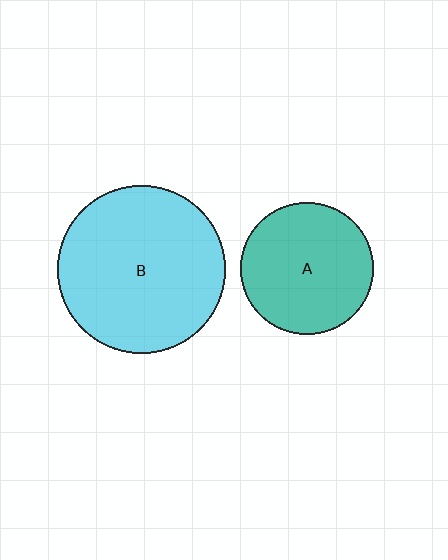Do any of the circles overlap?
No, none of the circles overlap.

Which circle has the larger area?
Circle B (cyan).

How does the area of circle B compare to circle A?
Approximately 1.6 times.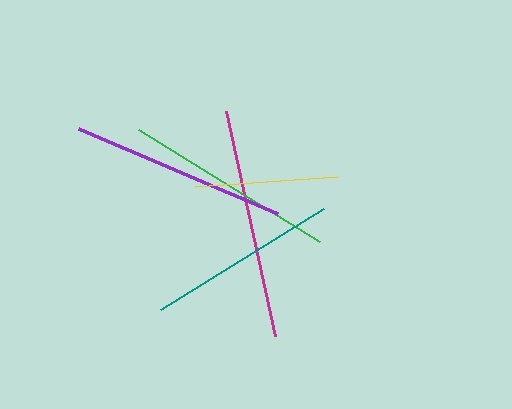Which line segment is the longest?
The magenta line is the longest at approximately 230 pixels.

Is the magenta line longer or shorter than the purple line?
The magenta line is longer than the purple line.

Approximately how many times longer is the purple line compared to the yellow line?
The purple line is approximately 1.5 times the length of the yellow line.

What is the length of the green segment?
The green segment is approximately 213 pixels long.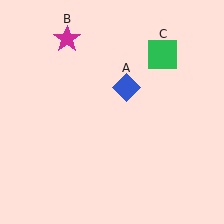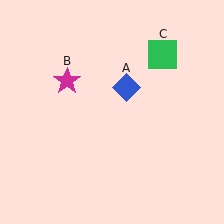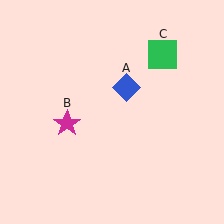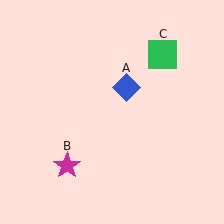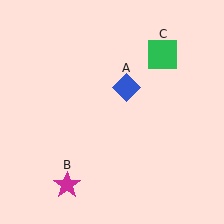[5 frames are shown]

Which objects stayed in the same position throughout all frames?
Blue diamond (object A) and green square (object C) remained stationary.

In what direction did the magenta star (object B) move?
The magenta star (object B) moved down.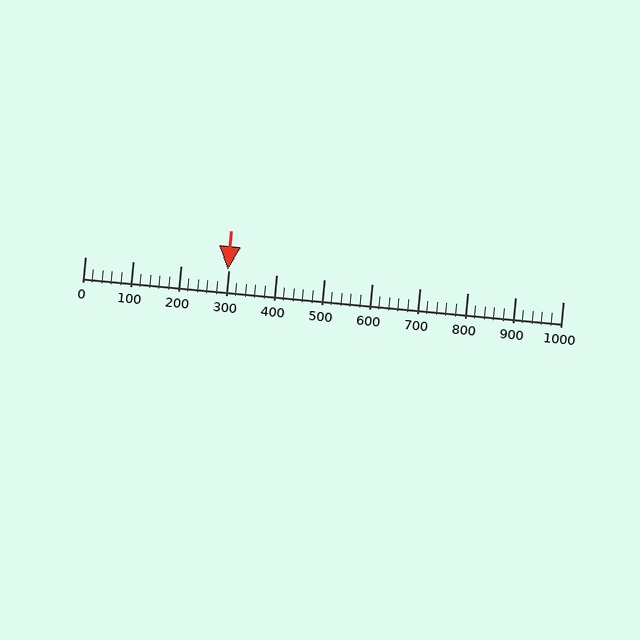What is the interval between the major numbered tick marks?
The major tick marks are spaced 100 units apart.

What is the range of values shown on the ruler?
The ruler shows values from 0 to 1000.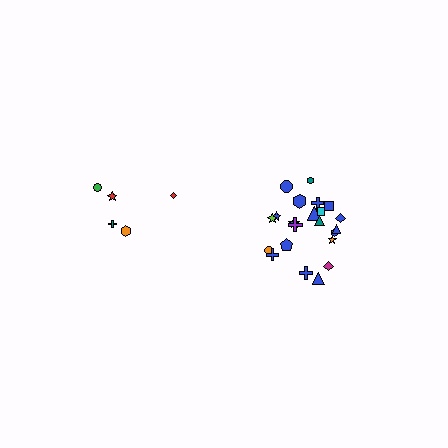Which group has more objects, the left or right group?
The right group.